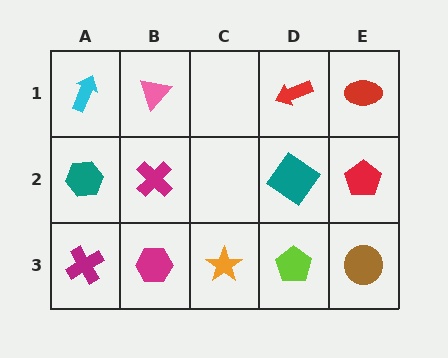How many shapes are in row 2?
4 shapes.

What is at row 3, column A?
A magenta cross.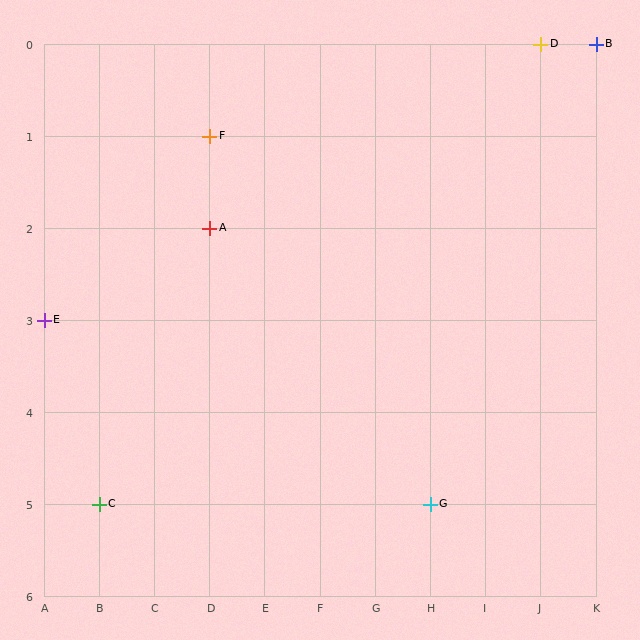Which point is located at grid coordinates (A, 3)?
Point E is at (A, 3).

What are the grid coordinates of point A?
Point A is at grid coordinates (D, 2).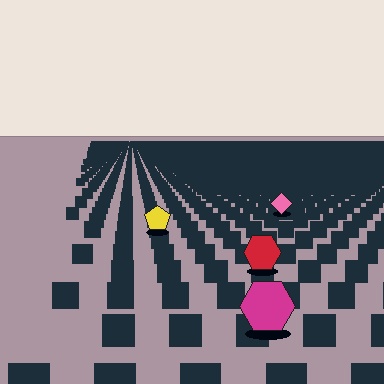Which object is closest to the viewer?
The magenta hexagon is closest. The texture marks near it are larger and more spread out.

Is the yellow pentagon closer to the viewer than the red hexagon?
No. The red hexagon is closer — you can tell from the texture gradient: the ground texture is coarser near it.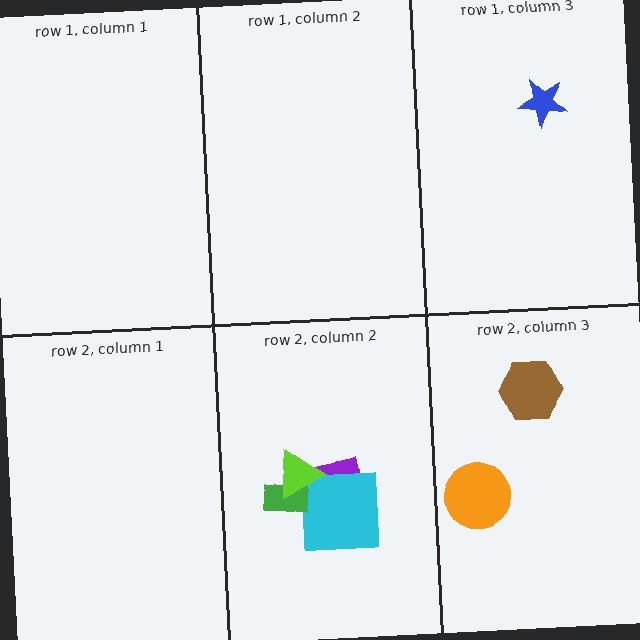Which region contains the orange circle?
The row 2, column 3 region.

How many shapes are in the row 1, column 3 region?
1.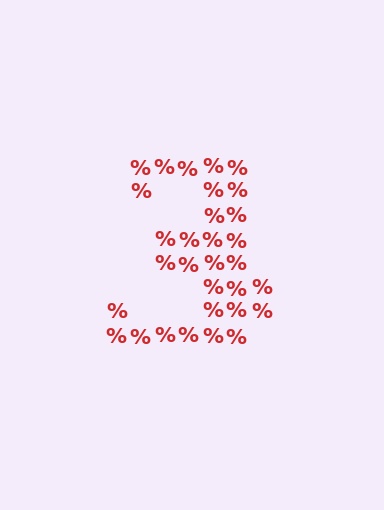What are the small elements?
The small elements are percent signs.